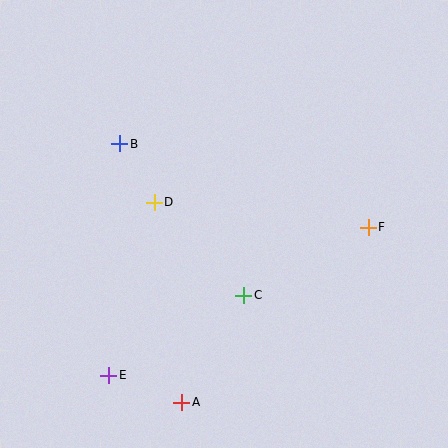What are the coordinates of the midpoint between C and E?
The midpoint between C and E is at (176, 335).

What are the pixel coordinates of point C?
Point C is at (244, 295).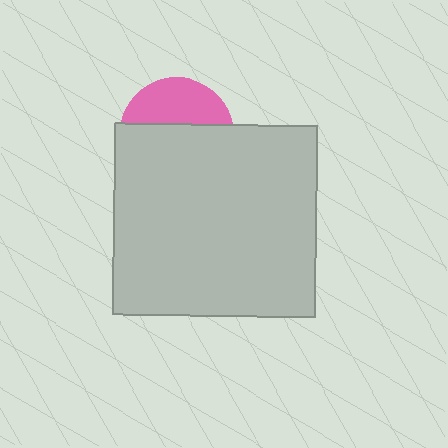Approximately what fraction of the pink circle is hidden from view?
Roughly 62% of the pink circle is hidden behind the light gray rectangle.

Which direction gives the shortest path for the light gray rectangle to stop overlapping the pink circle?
Moving down gives the shortest separation.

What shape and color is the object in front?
The object in front is a light gray rectangle.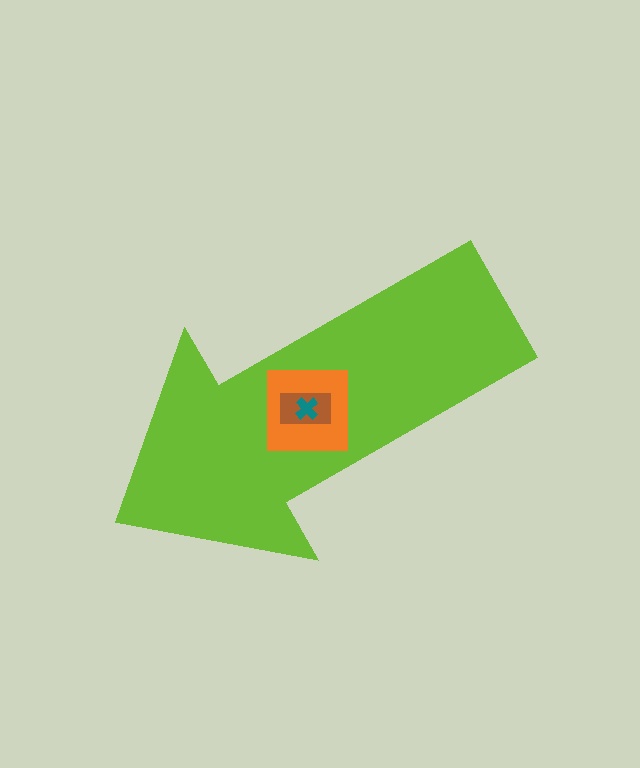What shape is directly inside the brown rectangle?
The teal cross.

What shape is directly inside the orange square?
The brown rectangle.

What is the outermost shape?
The lime arrow.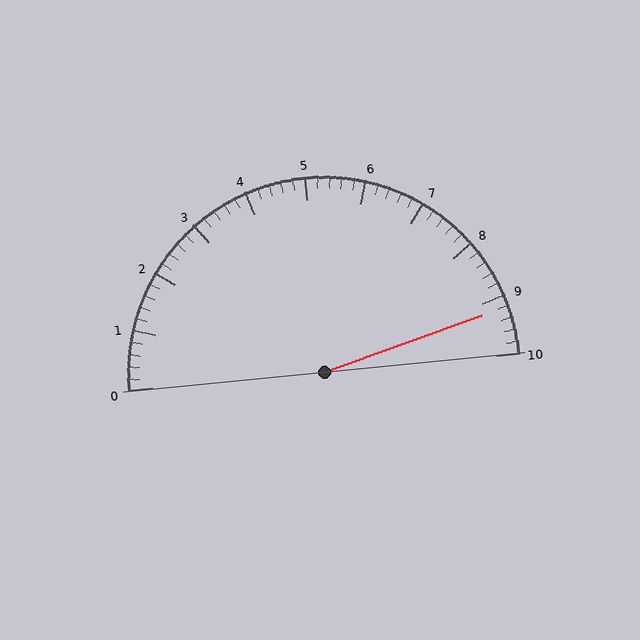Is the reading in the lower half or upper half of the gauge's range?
The reading is in the upper half of the range (0 to 10).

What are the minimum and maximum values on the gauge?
The gauge ranges from 0 to 10.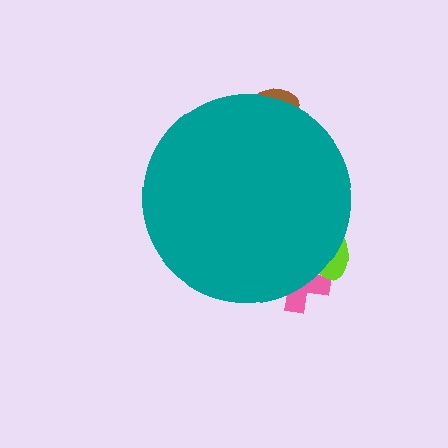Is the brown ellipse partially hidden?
Yes, the brown ellipse is partially hidden behind the teal circle.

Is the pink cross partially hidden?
Yes, the pink cross is partially hidden behind the teal circle.